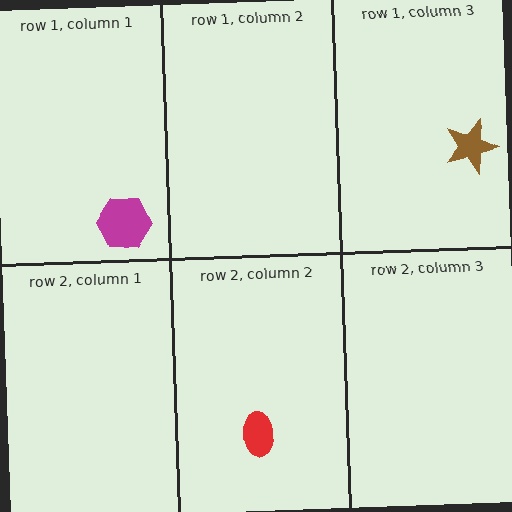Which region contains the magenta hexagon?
The row 1, column 1 region.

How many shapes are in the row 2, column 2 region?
1.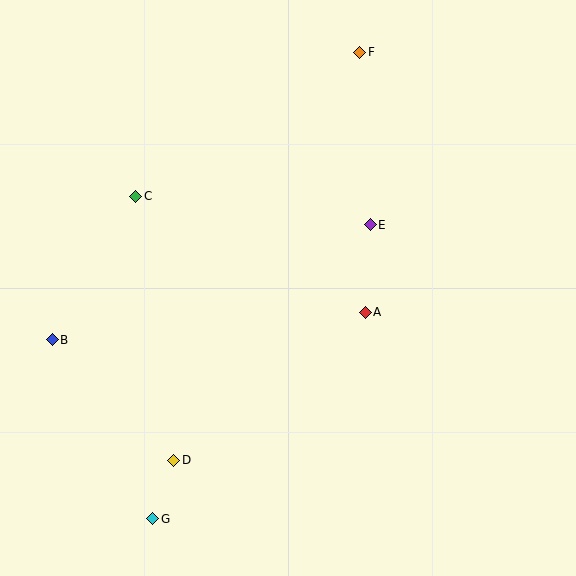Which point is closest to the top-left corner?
Point C is closest to the top-left corner.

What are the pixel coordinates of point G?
Point G is at (153, 519).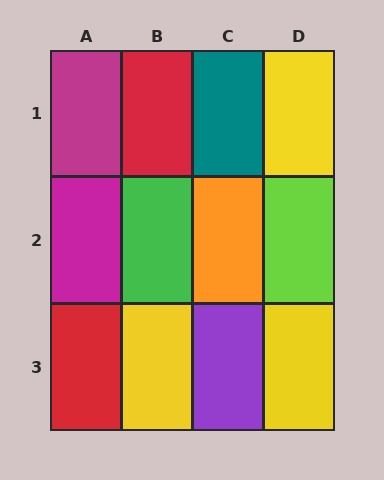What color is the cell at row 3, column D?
Yellow.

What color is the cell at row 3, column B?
Yellow.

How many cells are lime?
1 cell is lime.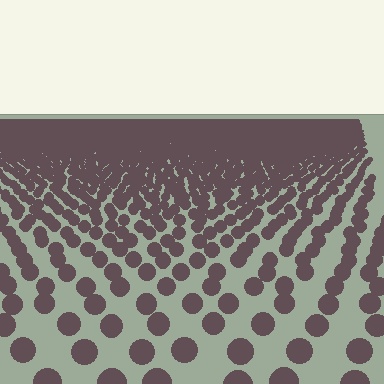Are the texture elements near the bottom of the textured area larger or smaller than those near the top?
Larger. Near the bottom, elements are closer to the viewer and appear at a bigger on-screen size.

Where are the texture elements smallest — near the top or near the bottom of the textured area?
Near the top.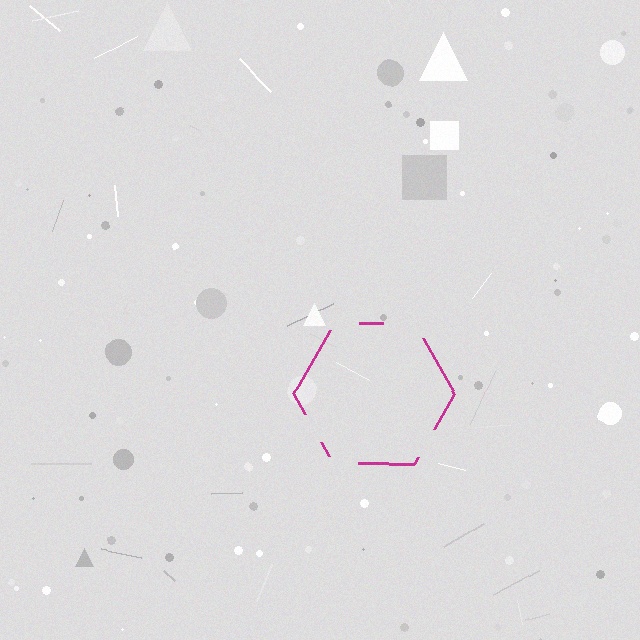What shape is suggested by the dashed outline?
The dashed outline suggests a hexagon.